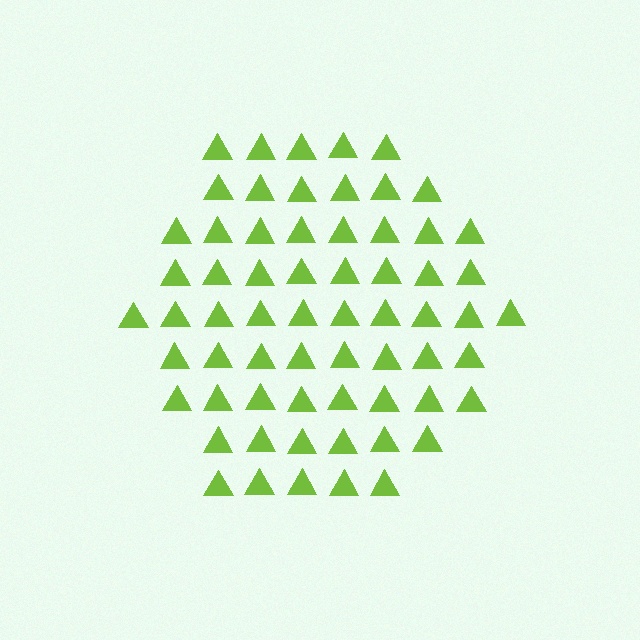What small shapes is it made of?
It is made of small triangles.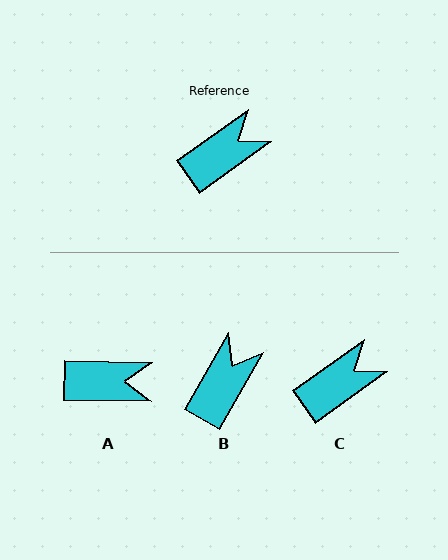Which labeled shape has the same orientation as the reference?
C.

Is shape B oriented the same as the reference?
No, it is off by about 24 degrees.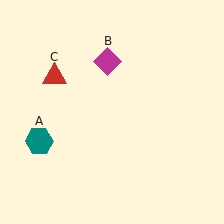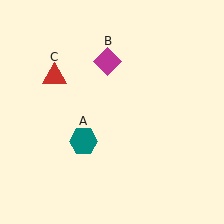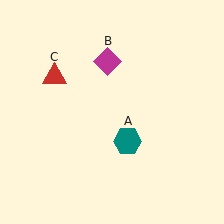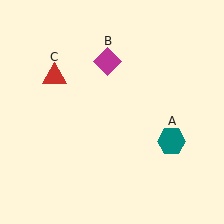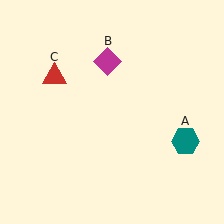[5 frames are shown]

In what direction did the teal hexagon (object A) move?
The teal hexagon (object A) moved right.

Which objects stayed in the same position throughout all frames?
Magenta diamond (object B) and red triangle (object C) remained stationary.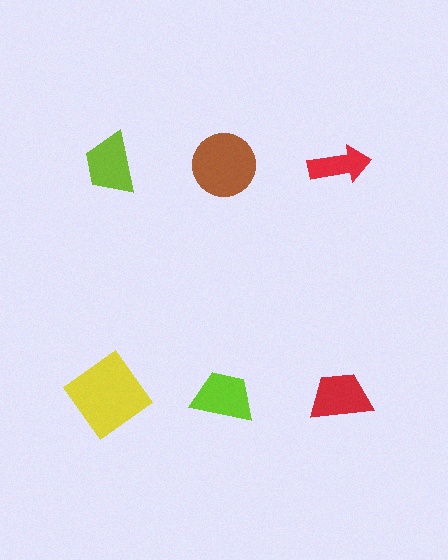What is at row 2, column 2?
A lime trapezoid.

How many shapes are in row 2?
3 shapes.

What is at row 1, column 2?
A brown circle.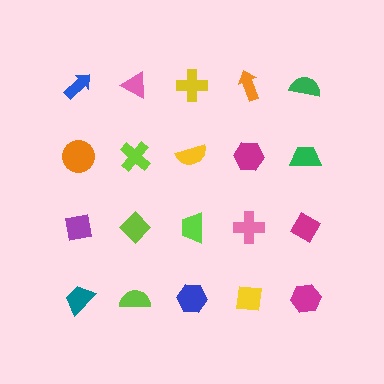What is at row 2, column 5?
A green trapezoid.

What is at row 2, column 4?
A magenta hexagon.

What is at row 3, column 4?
A pink cross.